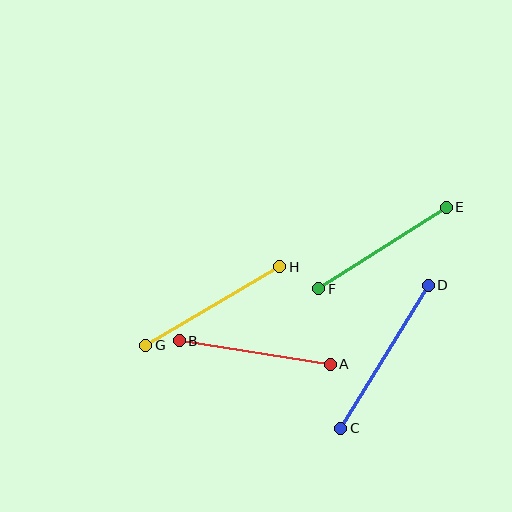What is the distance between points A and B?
The distance is approximately 153 pixels.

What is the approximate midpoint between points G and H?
The midpoint is at approximately (213, 306) pixels.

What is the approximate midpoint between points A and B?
The midpoint is at approximately (255, 352) pixels.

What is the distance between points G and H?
The distance is approximately 155 pixels.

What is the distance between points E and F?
The distance is approximately 151 pixels.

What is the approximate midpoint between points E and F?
The midpoint is at approximately (382, 248) pixels.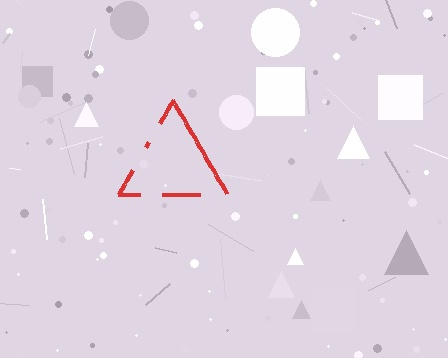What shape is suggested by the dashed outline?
The dashed outline suggests a triangle.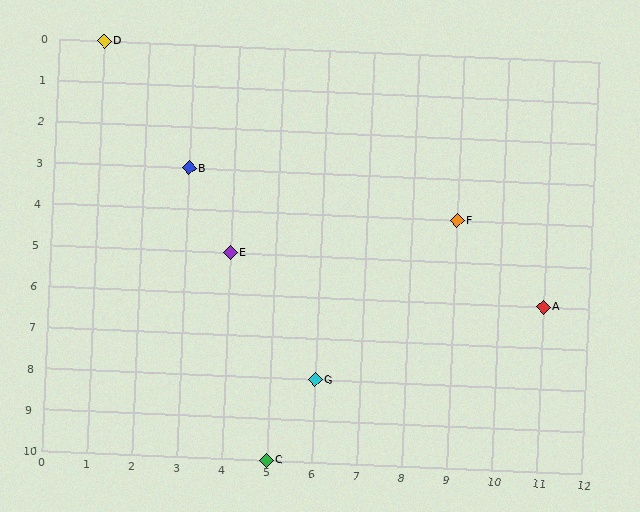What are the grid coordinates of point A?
Point A is at grid coordinates (11, 6).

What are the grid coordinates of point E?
Point E is at grid coordinates (4, 5).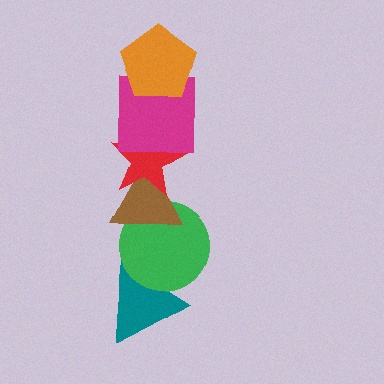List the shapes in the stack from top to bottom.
From top to bottom: the orange pentagon, the magenta square, the red star, the brown triangle, the green circle, the teal triangle.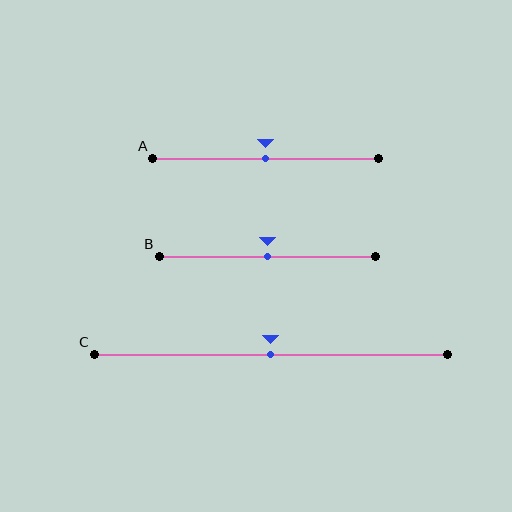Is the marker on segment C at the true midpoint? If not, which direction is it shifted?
Yes, the marker on segment C is at the true midpoint.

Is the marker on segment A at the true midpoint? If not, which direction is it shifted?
Yes, the marker on segment A is at the true midpoint.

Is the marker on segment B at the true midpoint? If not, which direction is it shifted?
Yes, the marker on segment B is at the true midpoint.